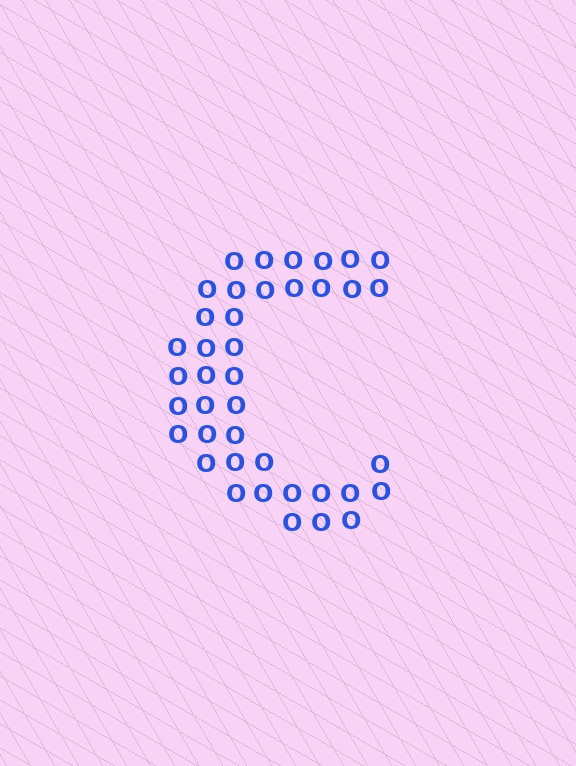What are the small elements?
The small elements are letter O's.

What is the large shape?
The large shape is the letter C.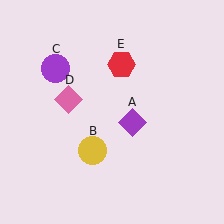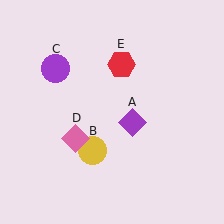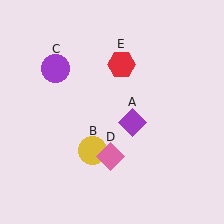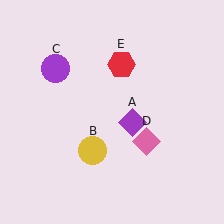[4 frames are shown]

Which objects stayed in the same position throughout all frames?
Purple diamond (object A) and yellow circle (object B) and purple circle (object C) and red hexagon (object E) remained stationary.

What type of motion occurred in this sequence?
The pink diamond (object D) rotated counterclockwise around the center of the scene.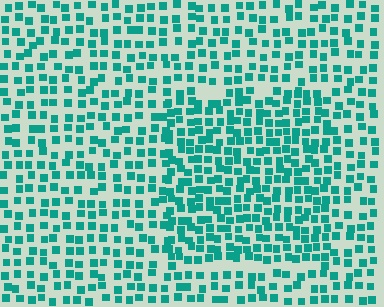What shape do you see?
I see a rectangle.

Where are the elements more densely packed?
The elements are more densely packed inside the rectangle boundary.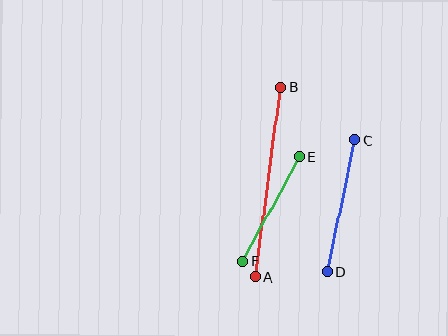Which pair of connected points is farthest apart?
Points A and B are farthest apart.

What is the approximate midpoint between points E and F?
The midpoint is at approximately (271, 209) pixels.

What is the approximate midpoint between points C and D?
The midpoint is at approximately (341, 206) pixels.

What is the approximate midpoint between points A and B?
The midpoint is at approximately (268, 182) pixels.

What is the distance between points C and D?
The distance is approximately 135 pixels.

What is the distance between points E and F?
The distance is approximately 119 pixels.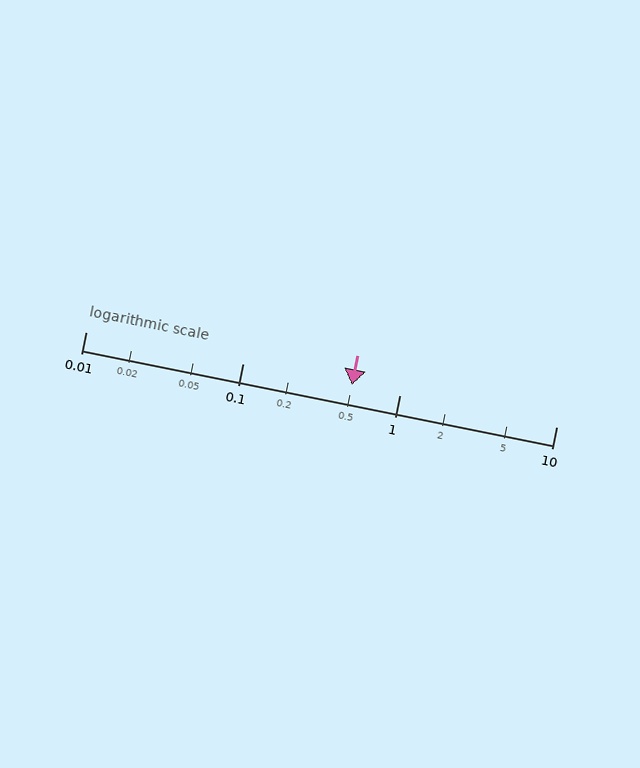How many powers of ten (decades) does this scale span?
The scale spans 3 decades, from 0.01 to 10.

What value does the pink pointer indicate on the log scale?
The pointer indicates approximately 0.5.